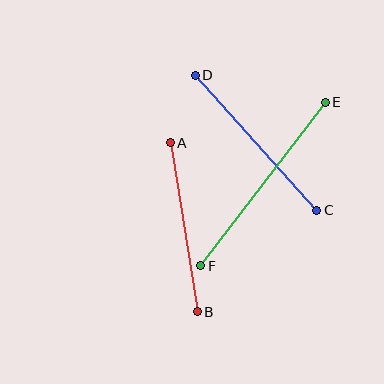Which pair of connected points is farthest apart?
Points E and F are farthest apart.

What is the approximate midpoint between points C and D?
The midpoint is at approximately (256, 143) pixels.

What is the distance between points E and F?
The distance is approximately 205 pixels.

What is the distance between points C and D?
The distance is approximately 182 pixels.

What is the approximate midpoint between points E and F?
The midpoint is at approximately (263, 184) pixels.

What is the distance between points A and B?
The distance is approximately 171 pixels.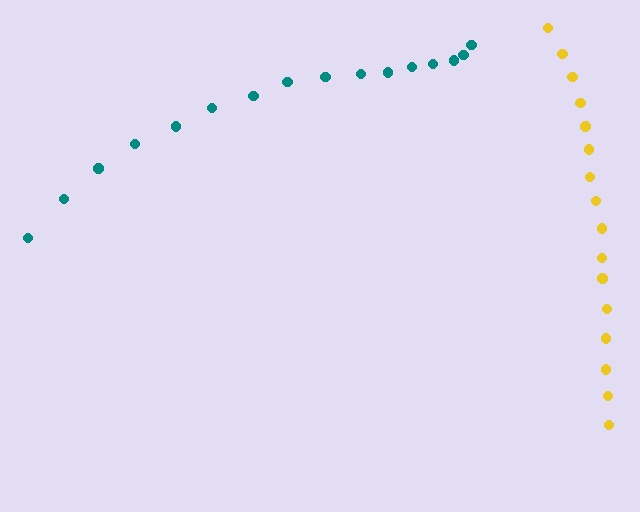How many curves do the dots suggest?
There are 2 distinct paths.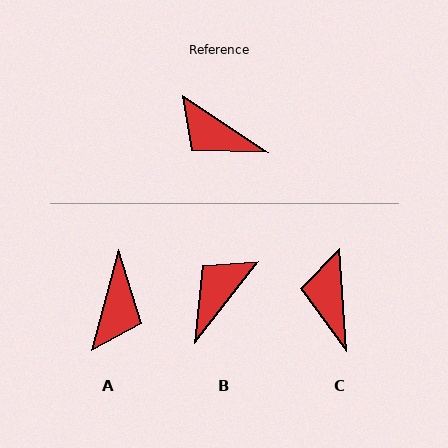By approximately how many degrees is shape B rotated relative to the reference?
Approximately 95 degrees clockwise.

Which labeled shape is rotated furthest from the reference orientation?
A, about 109 degrees away.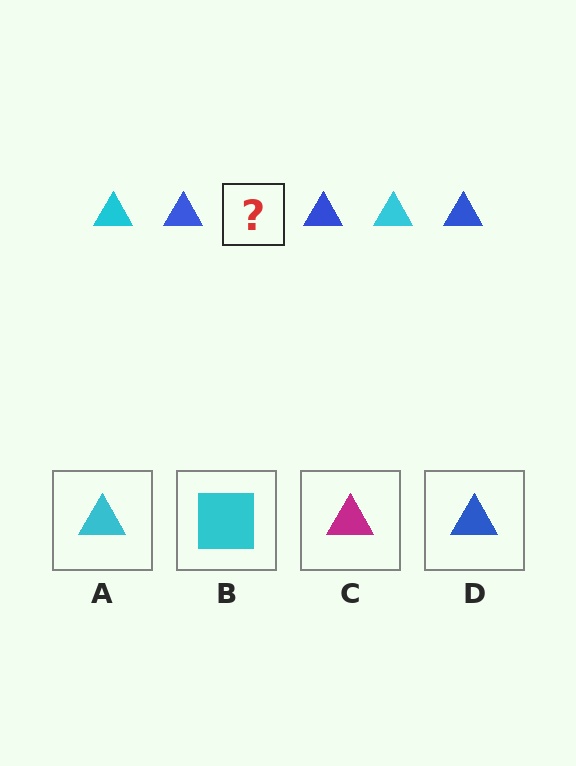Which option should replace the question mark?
Option A.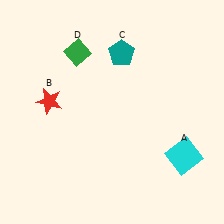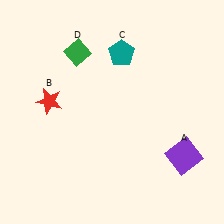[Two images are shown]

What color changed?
The square (A) changed from cyan in Image 1 to purple in Image 2.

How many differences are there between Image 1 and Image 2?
There is 1 difference between the two images.